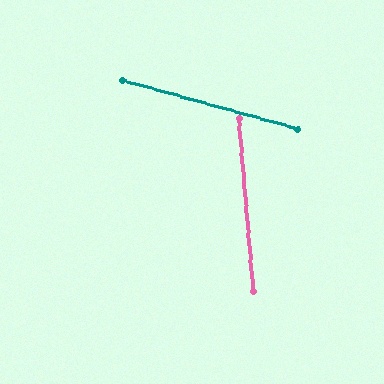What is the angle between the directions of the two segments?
Approximately 70 degrees.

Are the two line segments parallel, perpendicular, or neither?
Neither parallel nor perpendicular — they differ by about 70°.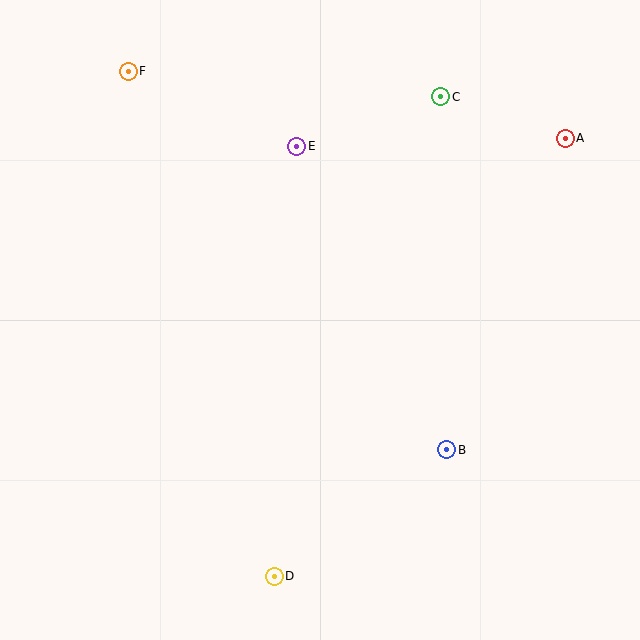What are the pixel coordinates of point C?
Point C is at (441, 97).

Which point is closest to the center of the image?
Point E at (297, 146) is closest to the center.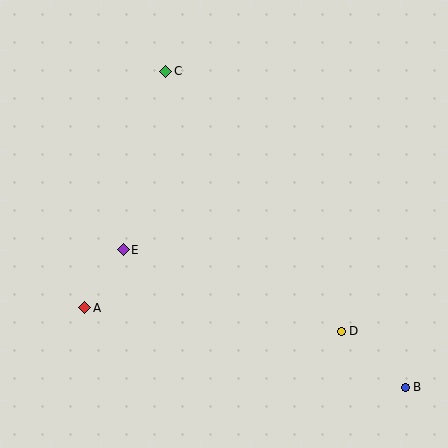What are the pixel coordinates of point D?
Point D is at (341, 331).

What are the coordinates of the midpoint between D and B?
The midpoint between D and B is at (373, 359).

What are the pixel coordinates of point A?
Point A is at (85, 308).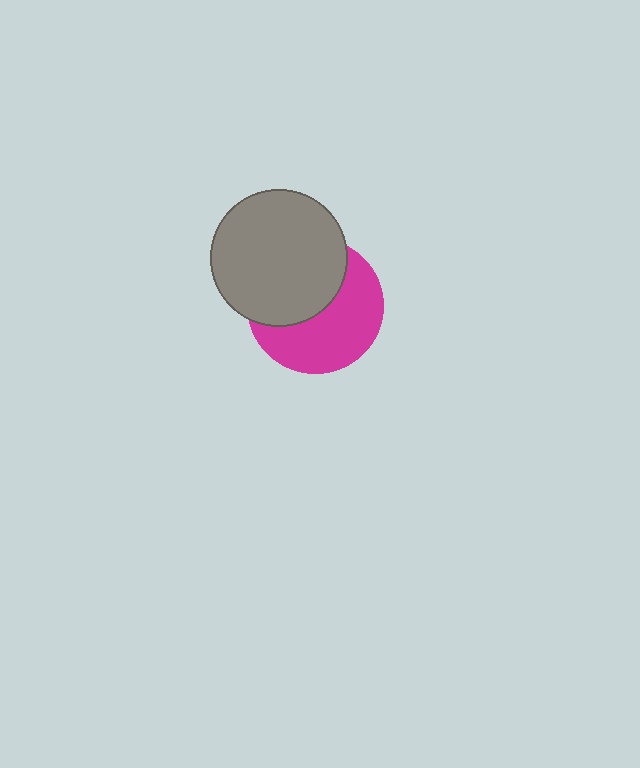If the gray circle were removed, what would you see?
You would see the complete magenta circle.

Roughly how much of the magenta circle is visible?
About half of it is visible (roughly 54%).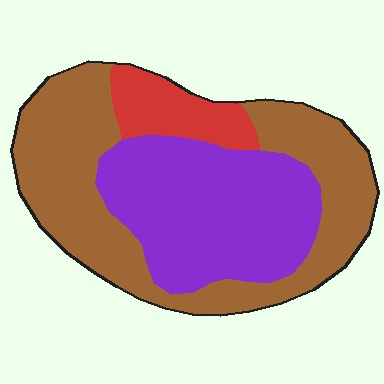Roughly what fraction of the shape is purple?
Purple takes up about two fifths (2/5) of the shape.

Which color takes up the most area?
Brown, at roughly 50%.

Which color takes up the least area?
Red, at roughly 10%.